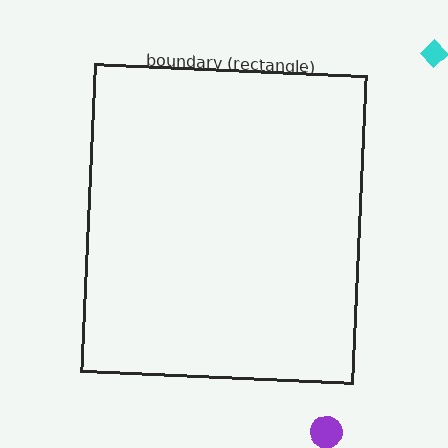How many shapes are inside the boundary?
0 inside, 2 outside.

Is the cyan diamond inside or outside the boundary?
Outside.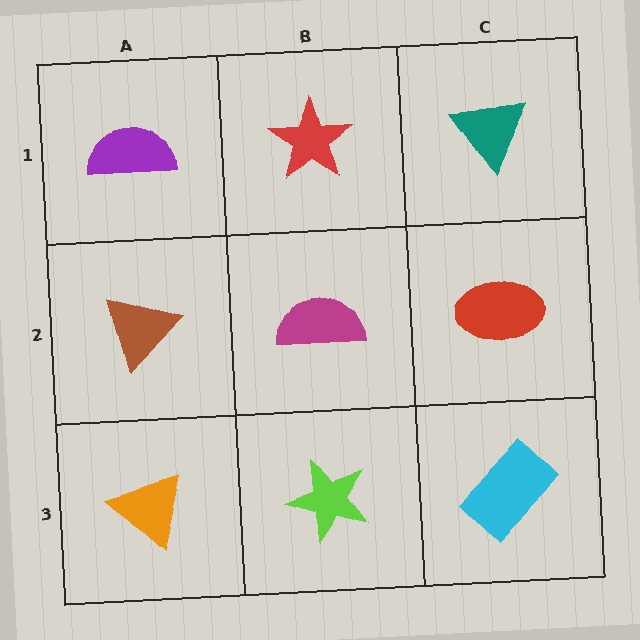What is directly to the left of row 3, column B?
An orange triangle.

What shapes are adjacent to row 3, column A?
A brown triangle (row 2, column A), a lime star (row 3, column B).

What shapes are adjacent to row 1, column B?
A magenta semicircle (row 2, column B), a purple semicircle (row 1, column A), a teal triangle (row 1, column C).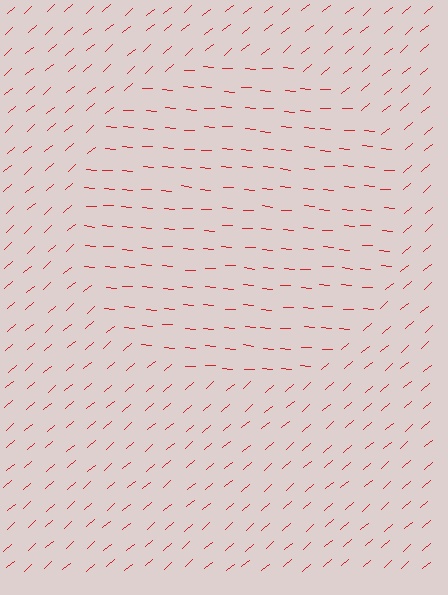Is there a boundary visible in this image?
Yes, there is a texture boundary formed by a change in line orientation.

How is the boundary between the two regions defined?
The boundary is defined purely by a change in line orientation (approximately 45 degrees difference). All lines are the same color and thickness.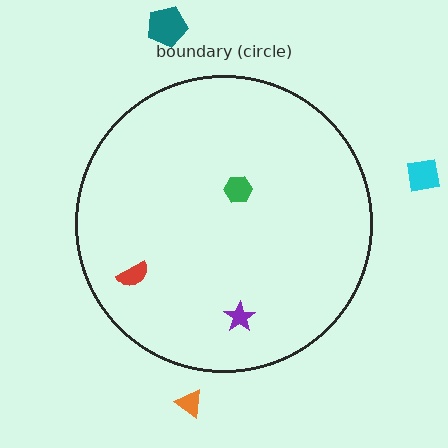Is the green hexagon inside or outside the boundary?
Inside.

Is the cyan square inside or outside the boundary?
Outside.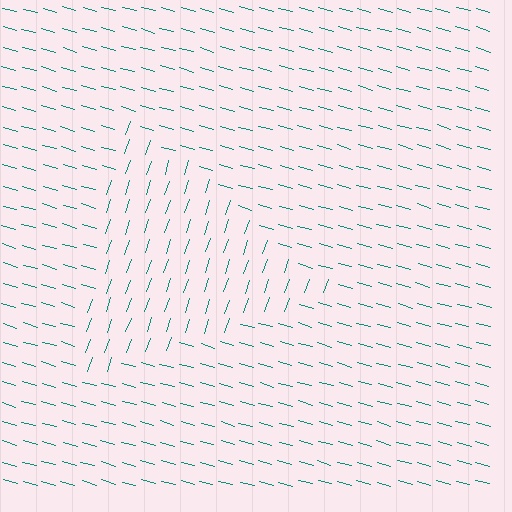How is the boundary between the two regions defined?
The boundary is defined purely by a change in line orientation (approximately 87 degrees difference). All lines are the same color and thickness.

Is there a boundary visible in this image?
Yes, there is a texture boundary formed by a change in line orientation.